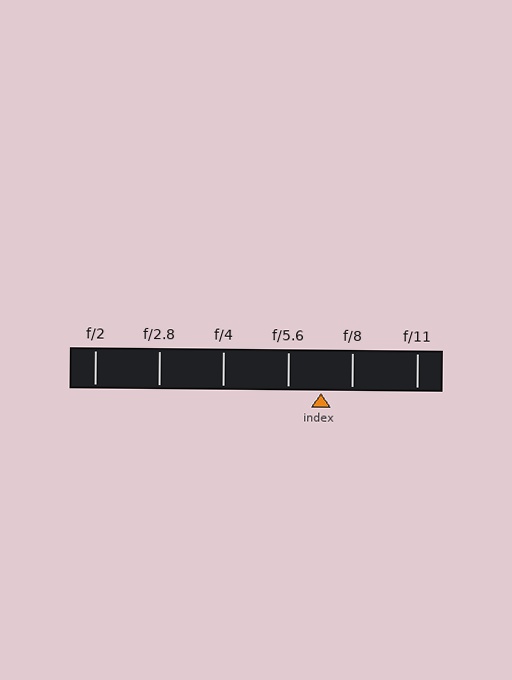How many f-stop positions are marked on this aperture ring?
There are 6 f-stop positions marked.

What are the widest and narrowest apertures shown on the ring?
The widest aperture shown is f/2 and the narrowest is f/11.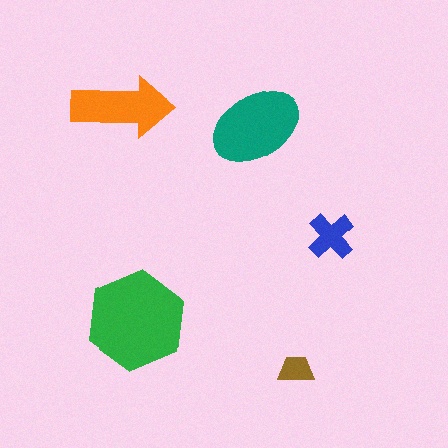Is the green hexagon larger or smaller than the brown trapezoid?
Larger.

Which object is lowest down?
The brown trapezoid is bottommost.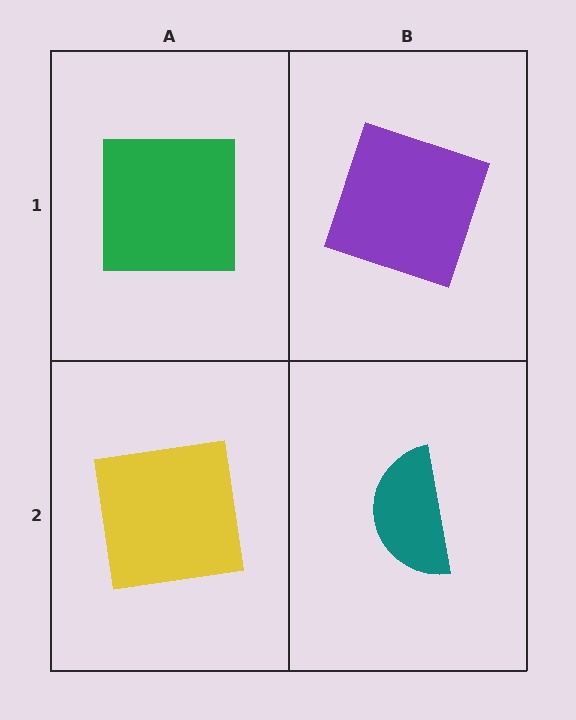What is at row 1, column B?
A purple square.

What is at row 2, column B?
A teal semicircle.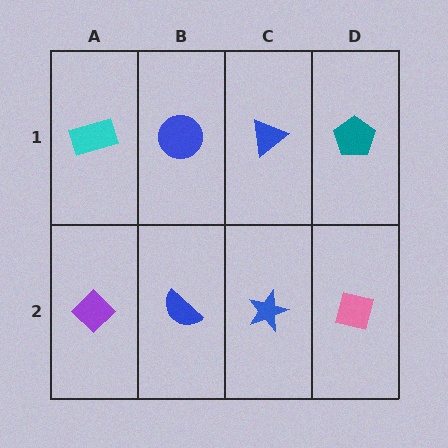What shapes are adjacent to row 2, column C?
A blue triangle (row 1, column C), a blue semicircle (row 2, column B), a pink square (row 2, column D).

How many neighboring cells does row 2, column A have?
2.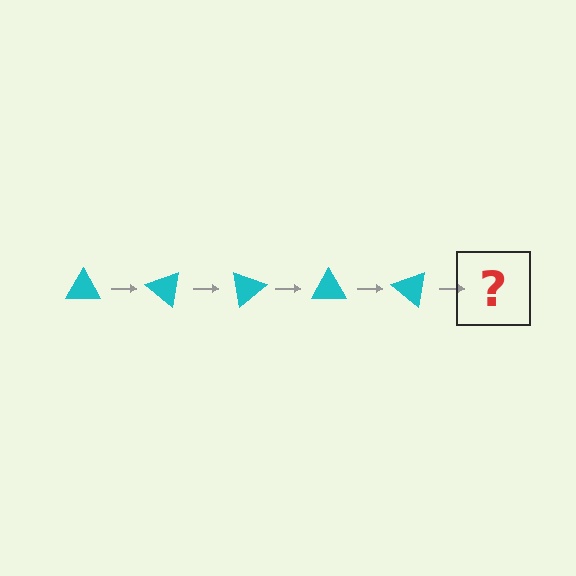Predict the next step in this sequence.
The next step is a cyan triangle rotated 200 degrees.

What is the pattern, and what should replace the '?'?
The pattern is that the triangle rotates 40 degrees each step. The '?' should be a cyan triangle rotated 200 degrees.